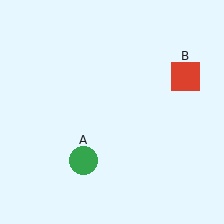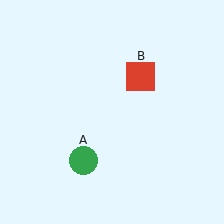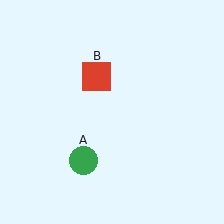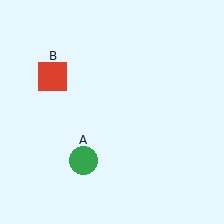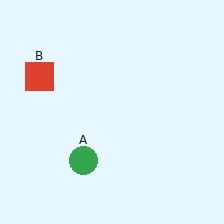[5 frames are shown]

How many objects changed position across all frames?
1 object changed position: red square (object B).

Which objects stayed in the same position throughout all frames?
Green circle (object A) remained stationary.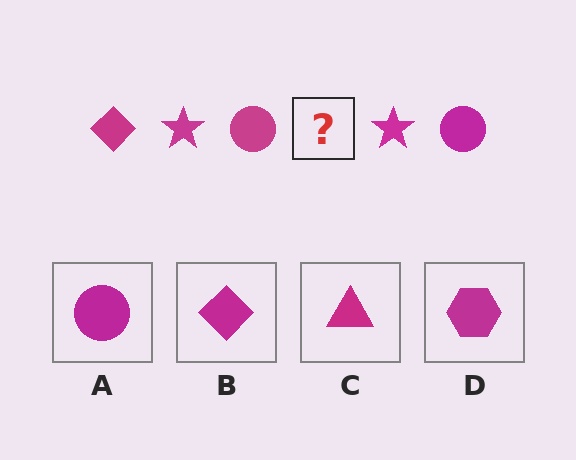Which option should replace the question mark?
Option B.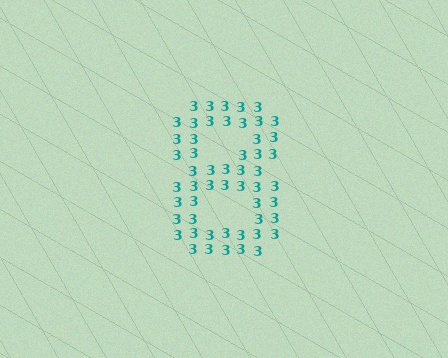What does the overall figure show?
The overall figure shows the digit 8.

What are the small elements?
The small elements are digit 3's.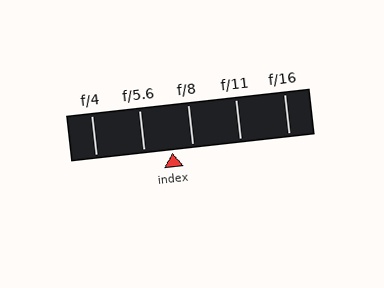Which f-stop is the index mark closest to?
The index mark is closest to f/8.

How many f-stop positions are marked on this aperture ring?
There are 5 f-stop positions marked.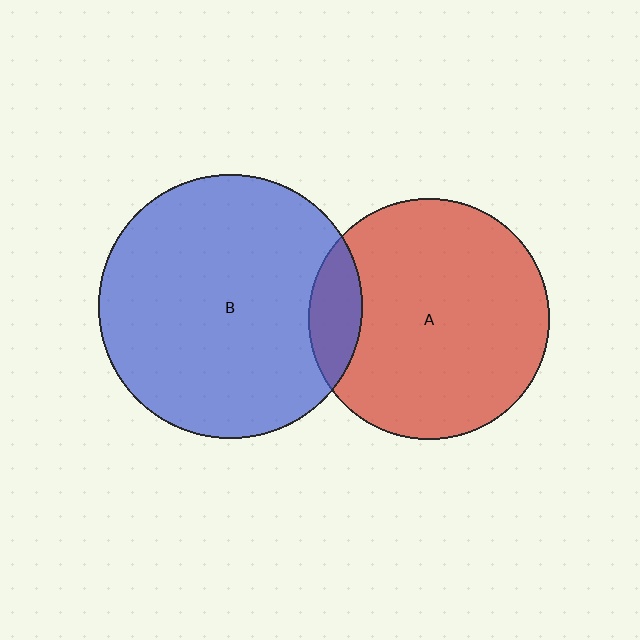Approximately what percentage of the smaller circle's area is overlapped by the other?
Approximately 10%.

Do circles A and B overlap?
Yes.